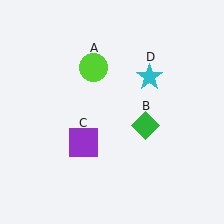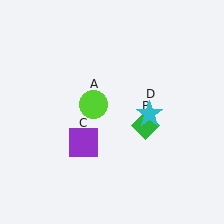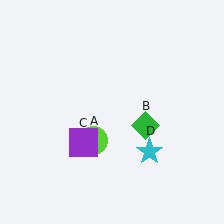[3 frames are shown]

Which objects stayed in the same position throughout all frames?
Green diamond (object B) and purple square (object C) remained stationary.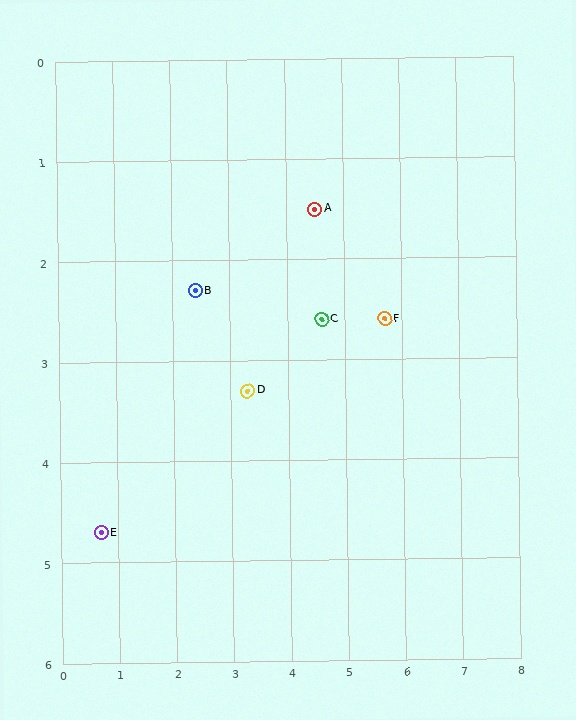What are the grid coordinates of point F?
Point F is at approximately (5.7, 2.6).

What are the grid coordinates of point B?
Point B is at approximately (2.4, 2.3).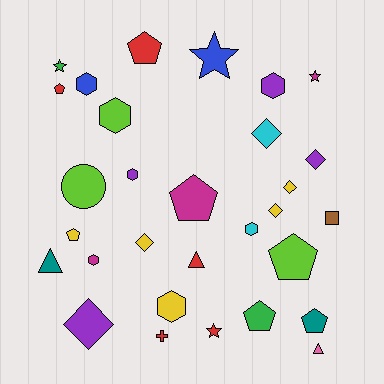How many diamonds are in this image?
There are 6 diamonds.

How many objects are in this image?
There are 30 objects.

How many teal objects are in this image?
There are 2 teal objects.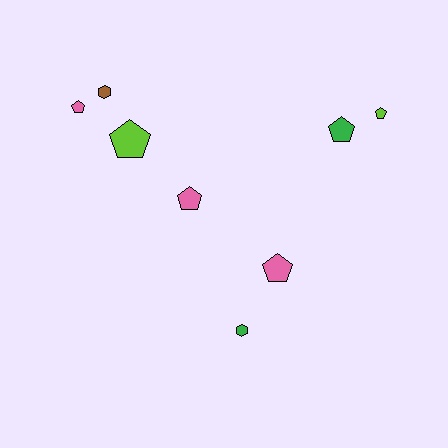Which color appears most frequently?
Pink, with 3 objects.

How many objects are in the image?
There are 8 objects.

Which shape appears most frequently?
Pentagon, with 6 objects.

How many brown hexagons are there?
There is 1 brown hexagon.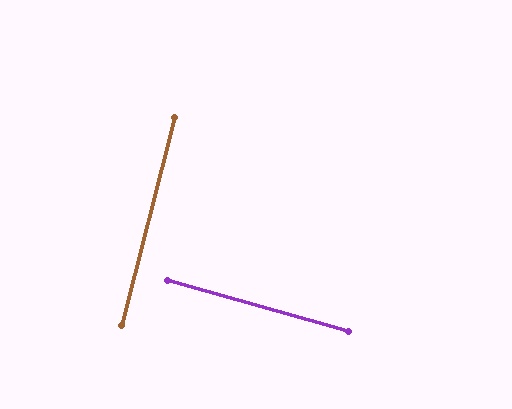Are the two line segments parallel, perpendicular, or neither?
Perpendicular — they meet at approximately 88°.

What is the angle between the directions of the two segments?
Approximately 88 degrees.